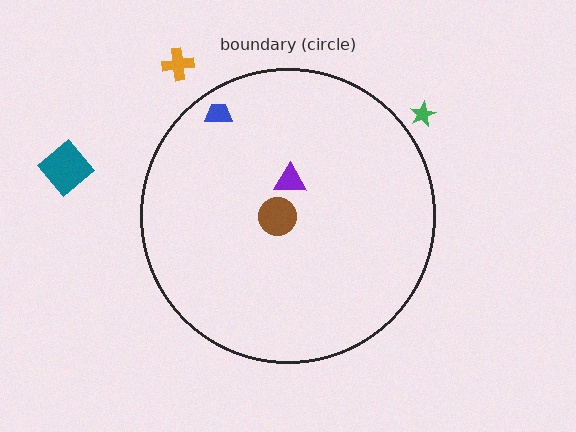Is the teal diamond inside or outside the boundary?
Outside.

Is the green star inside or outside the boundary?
Outside.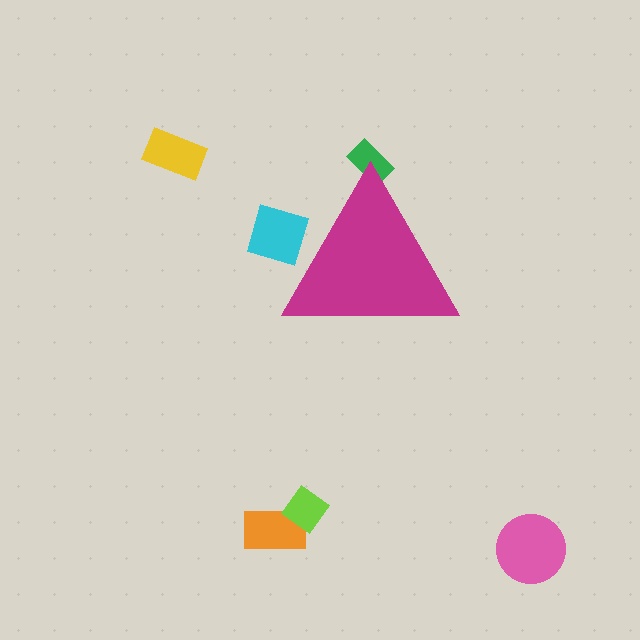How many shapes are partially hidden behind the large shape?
2 shapes are partially hidden.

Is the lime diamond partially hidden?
No, the lime diamond is fully visible.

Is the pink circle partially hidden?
No, the pink circle is fully visible.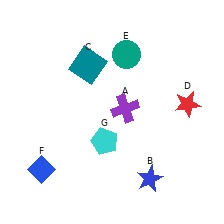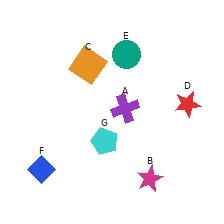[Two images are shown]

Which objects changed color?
B changed from blue to magenta. C changed from teal to orange.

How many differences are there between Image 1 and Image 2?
There are 2 differences between the two images.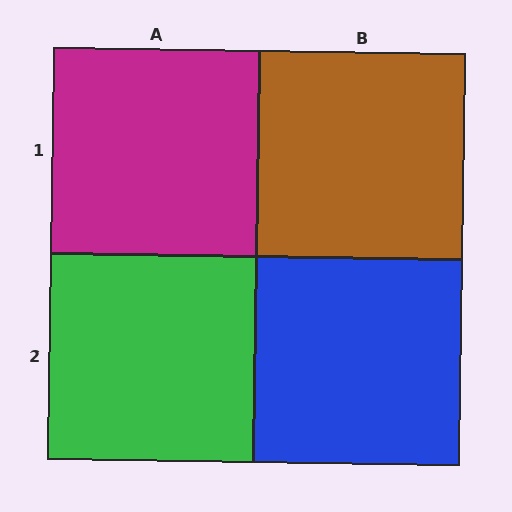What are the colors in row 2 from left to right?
Green, blue.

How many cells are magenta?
1 cell is magenta.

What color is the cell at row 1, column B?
Brown.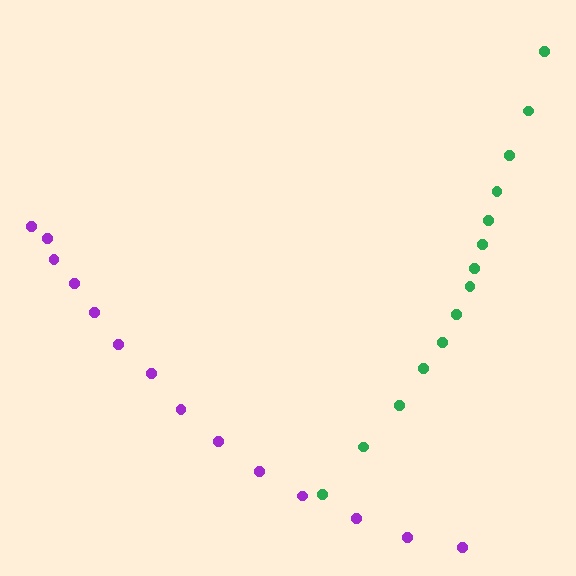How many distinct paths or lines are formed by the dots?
There are 2 distinct paths.